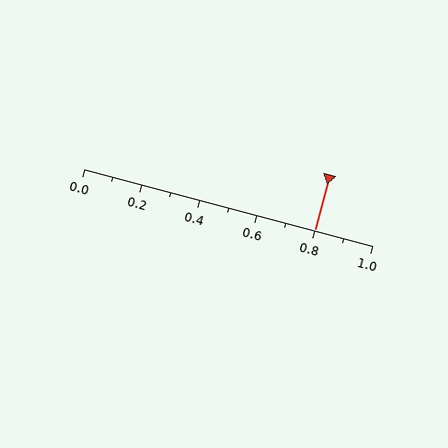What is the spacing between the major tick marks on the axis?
The major ticks are spaced 0.2 apart.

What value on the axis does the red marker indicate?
The marker indicates approximately 0.8.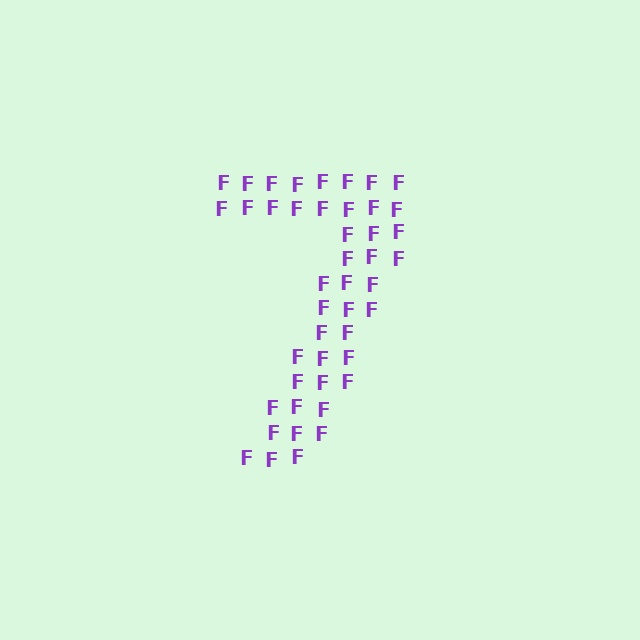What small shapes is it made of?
It is made of small letter F's.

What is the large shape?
The large shape is the digit 7.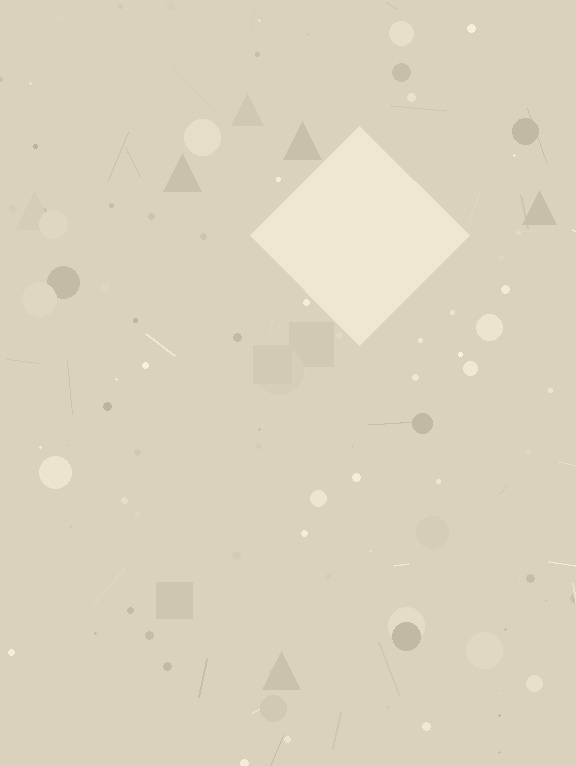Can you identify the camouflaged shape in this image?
The camouflaged shape is a diamond.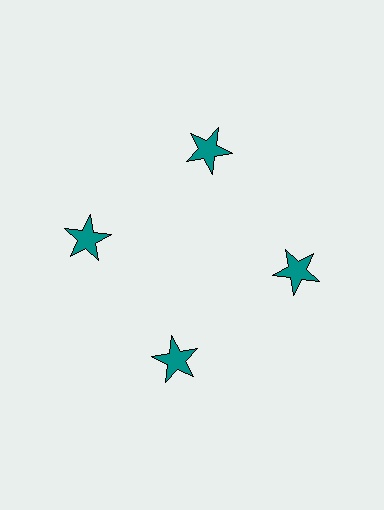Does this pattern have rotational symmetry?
Yes, this pattern has 4-fold rotational symmetry. It looks the same after rotating 90 degrees around the center.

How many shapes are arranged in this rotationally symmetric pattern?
There are 4 shapes, arranged in 4 groups of 1.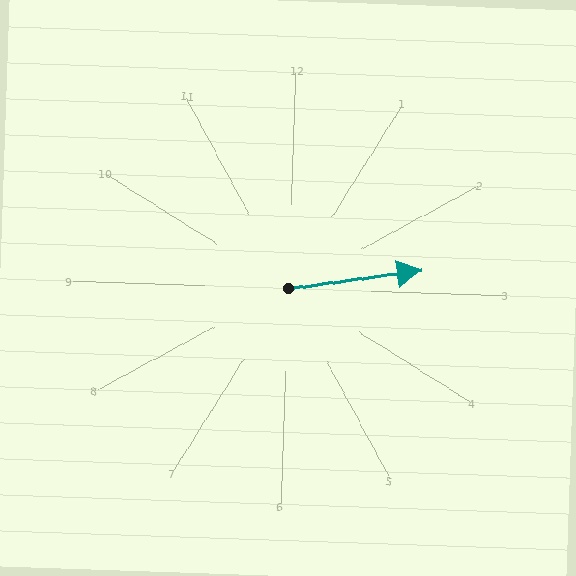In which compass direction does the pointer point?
East.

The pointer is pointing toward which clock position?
Roughly 3 o'clock.